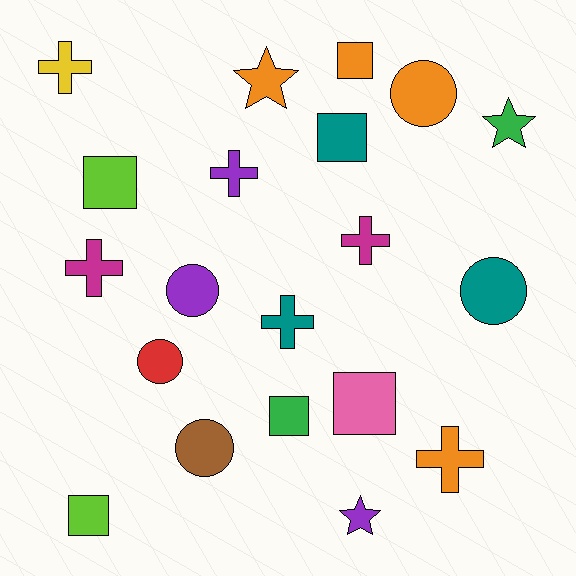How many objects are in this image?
There are 20 objects.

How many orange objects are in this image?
There are 4 orange objects.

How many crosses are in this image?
There are 6 crosses.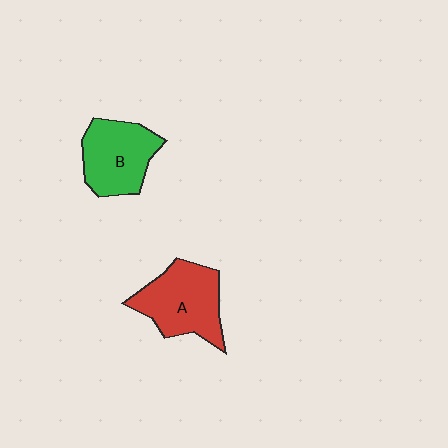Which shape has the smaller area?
Shape B (green).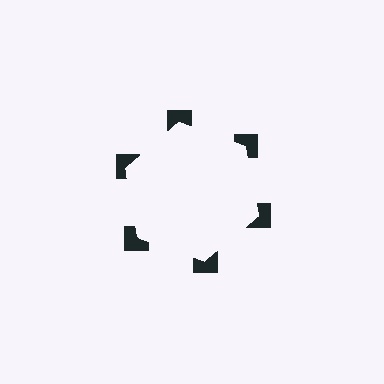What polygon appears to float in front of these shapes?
An illusory hexagon — its edges are inferred from the aligned wedge cuts in the notched squares, not physically drawn.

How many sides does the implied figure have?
6 sides.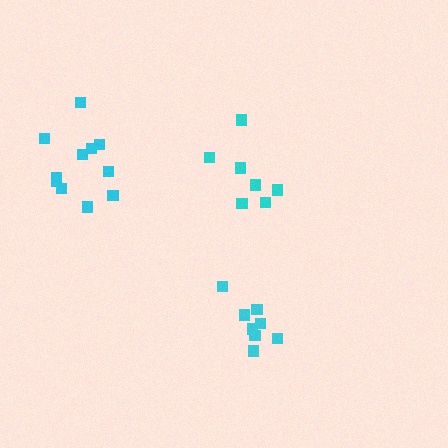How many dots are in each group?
Group 1: 7 dots, Group 2: 11 dots, Group 3: 8 dots (26 total).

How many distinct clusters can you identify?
There are 3 distinct clusters.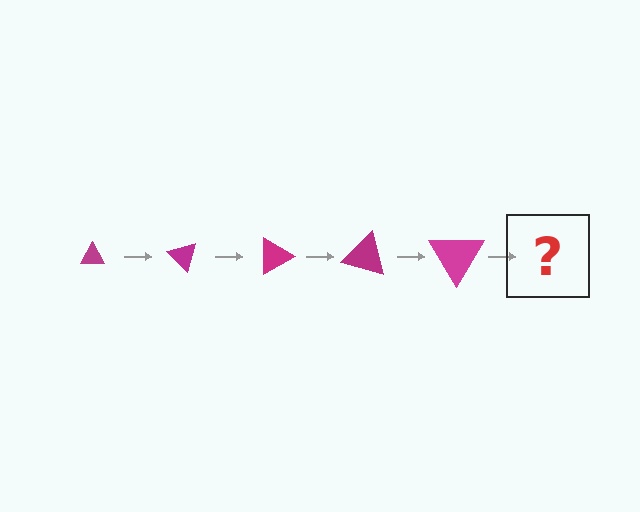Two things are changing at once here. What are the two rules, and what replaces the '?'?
The two rules are that the triangle grows larger each step and it rotates 45 degrees each step. The '?' should be a triangle, larger than the previous one and rotated 225 degrees from the start.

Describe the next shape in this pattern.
It should be a triangle, larger than the previous one and rotated 225 degrees from the start.